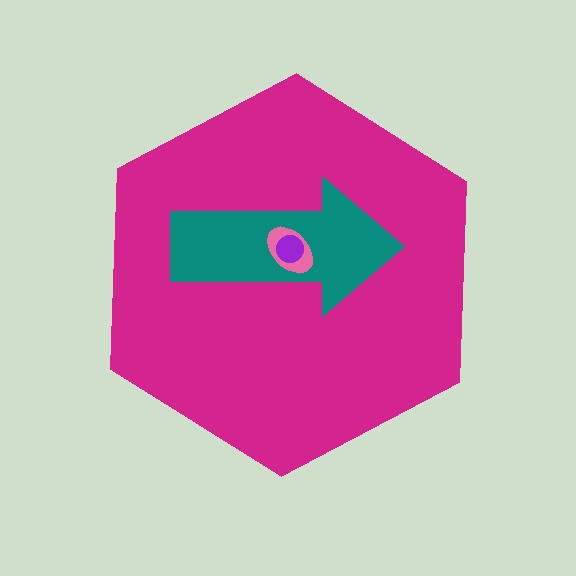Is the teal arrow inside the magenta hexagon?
Yes.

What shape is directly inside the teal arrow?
The pink ellipse.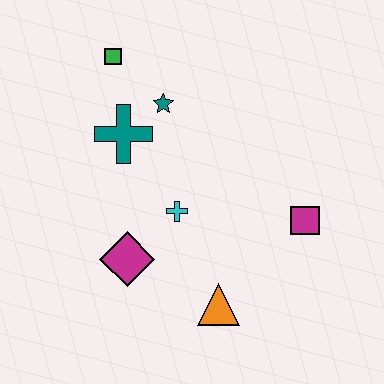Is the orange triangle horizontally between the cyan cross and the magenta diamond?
No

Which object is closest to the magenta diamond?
The cyan cross is closest to the magenta diamond.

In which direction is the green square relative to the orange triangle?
The green square is above the orange triangle.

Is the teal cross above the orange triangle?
Yes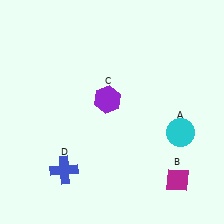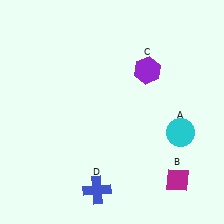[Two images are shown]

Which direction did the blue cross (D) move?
The blue cross (D) moved right.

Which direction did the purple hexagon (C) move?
The purple hexagon (C) moved right.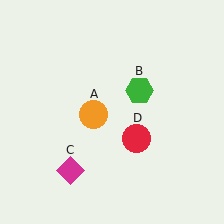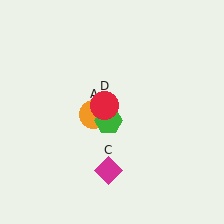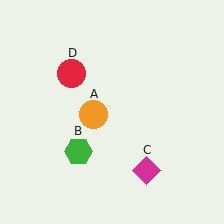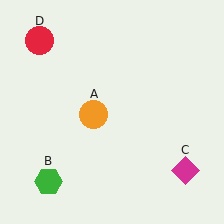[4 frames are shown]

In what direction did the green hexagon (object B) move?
The green hexagon (object B) moved down and to the left.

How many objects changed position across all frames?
3 objects changed position: green hexagon (object B), magenta diamond (object C), red circle (object D).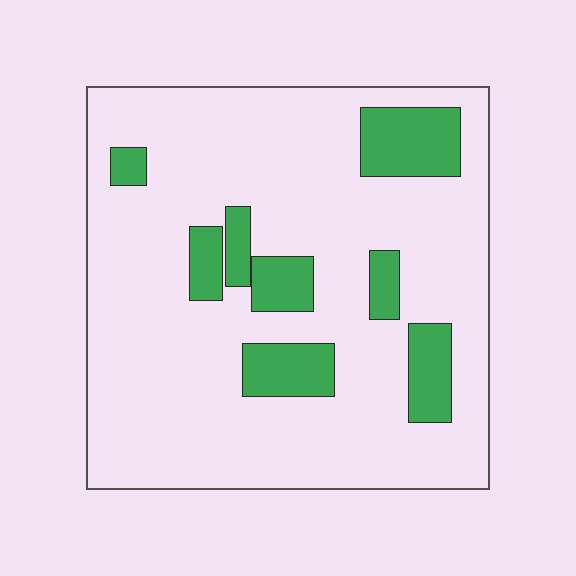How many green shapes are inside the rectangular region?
8.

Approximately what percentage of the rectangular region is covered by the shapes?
Approximately 15%.